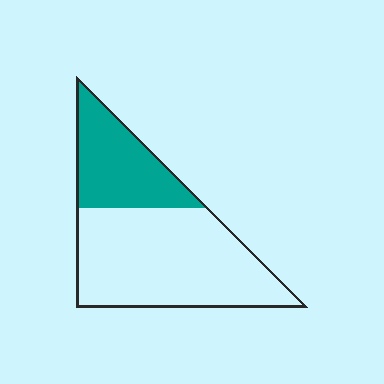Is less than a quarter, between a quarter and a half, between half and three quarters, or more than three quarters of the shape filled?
Between a quarter and a half.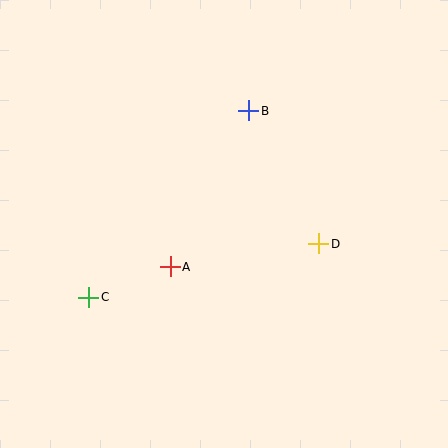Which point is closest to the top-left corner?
Point B is closest to the top-left corner.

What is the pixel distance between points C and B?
The distance between C and B is 246 pixels.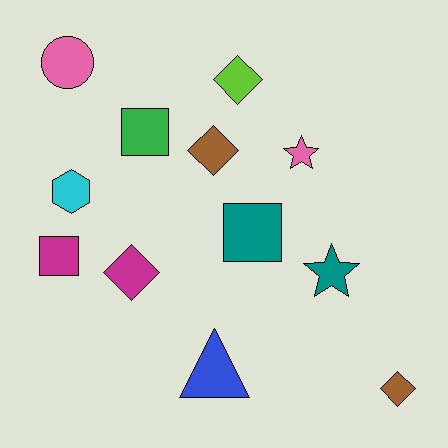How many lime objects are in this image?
There is 1 lime object.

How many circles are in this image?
There is 1 circle.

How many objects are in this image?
There are 12 objects.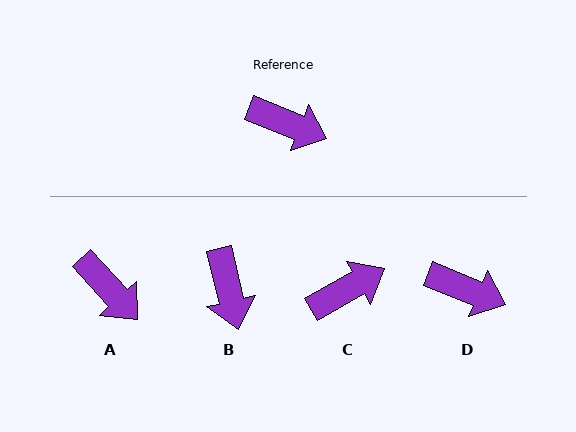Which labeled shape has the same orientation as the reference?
D.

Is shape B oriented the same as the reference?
No, it is off by about 55 degrees.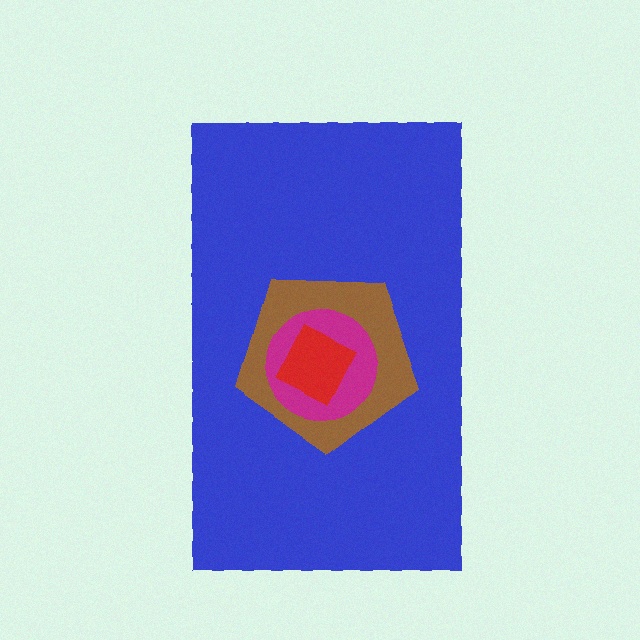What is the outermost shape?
The blue rectangle.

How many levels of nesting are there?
4.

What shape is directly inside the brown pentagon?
The magenta circle.